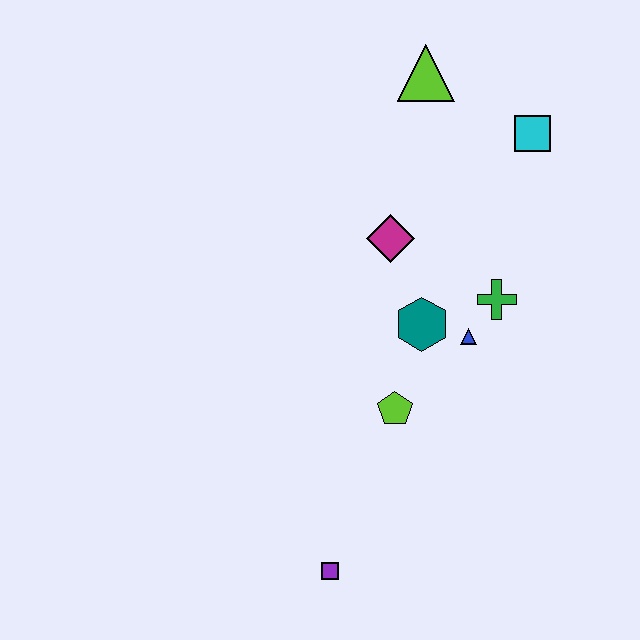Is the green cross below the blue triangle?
No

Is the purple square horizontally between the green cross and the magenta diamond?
No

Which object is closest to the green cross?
The blue triangle is closest to the green cross.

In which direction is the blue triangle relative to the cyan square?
The blue triangle is below the cyan square.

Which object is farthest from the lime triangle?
The purple square is farthest from the lime triangle.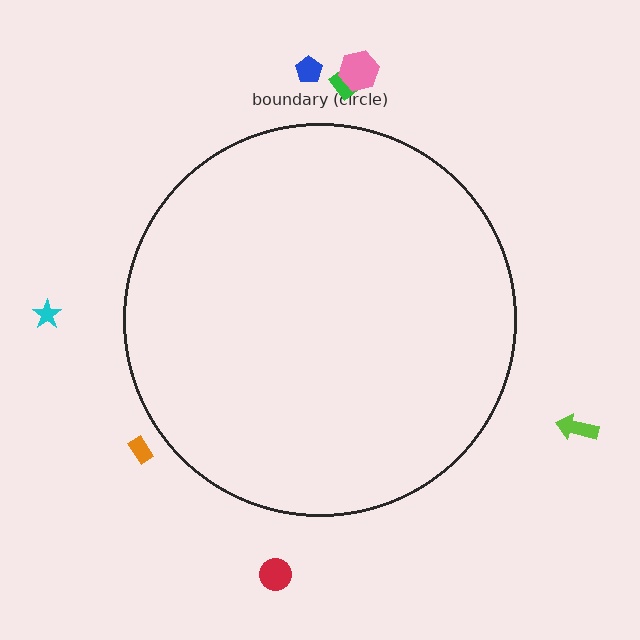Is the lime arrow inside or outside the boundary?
Outside.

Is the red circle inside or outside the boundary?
Outside.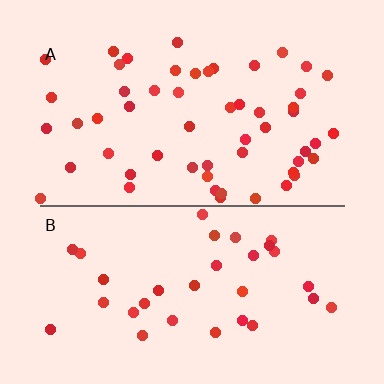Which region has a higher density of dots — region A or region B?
A (the top).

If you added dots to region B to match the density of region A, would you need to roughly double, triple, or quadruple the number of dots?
Approximately double.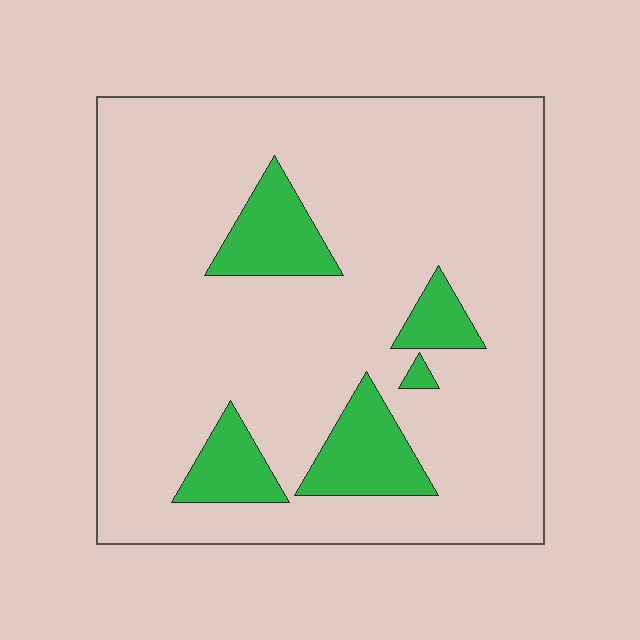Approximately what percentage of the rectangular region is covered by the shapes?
Approximately 15%.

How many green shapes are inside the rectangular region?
5.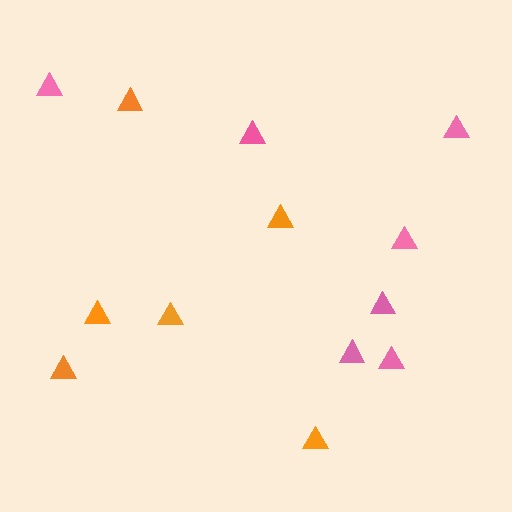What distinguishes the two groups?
There are 2 groups: one group of pink triangles (7) and one group of orange triangles (6).